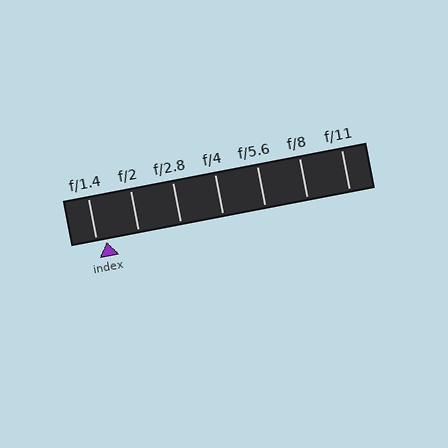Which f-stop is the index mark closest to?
The index mark is closest to f/1.4.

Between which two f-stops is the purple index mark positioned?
The index mark is between f/1.4 and f/2.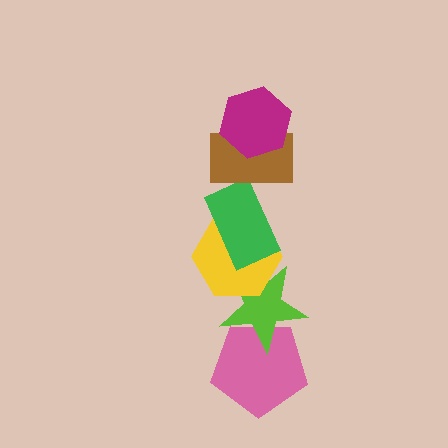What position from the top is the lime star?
The lime star is 5th from the top.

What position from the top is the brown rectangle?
The brown rectangle is 2nd from the top.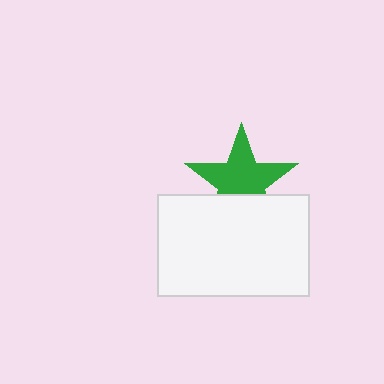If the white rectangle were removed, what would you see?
You would see the complete green star.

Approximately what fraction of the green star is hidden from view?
Roughly 33% of the green star is hidden behind the white rectangle.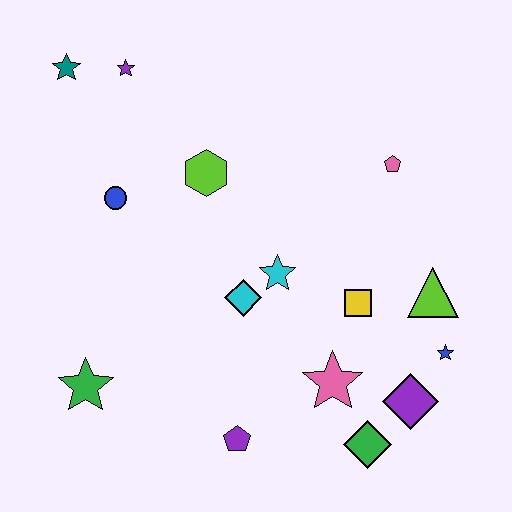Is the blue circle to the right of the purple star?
No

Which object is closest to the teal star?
The purple star is closest to the teal star.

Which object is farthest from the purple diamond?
The teal star is farthest from the purple diamond.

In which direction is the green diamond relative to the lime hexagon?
The green diamond is below the lime hexagon.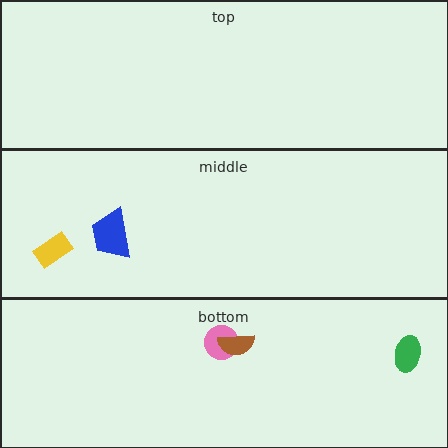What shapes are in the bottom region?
The green ellipse, the pink circle, the brown semicircle.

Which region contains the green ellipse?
The bottom region.